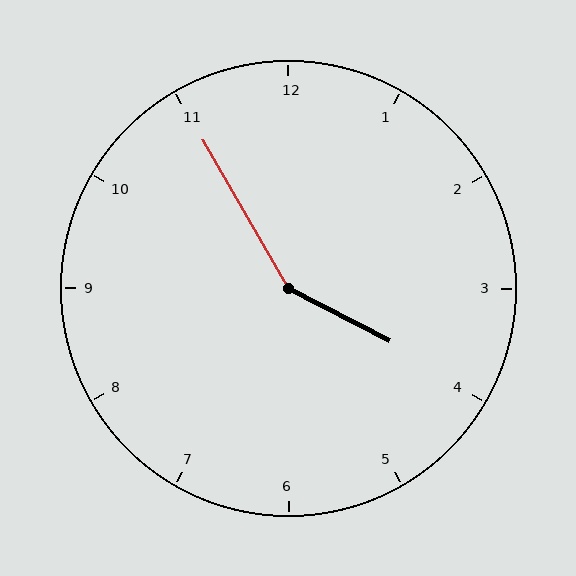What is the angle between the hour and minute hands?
Approximately 148 degrees.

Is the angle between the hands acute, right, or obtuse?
It is obtuse.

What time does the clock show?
3:55.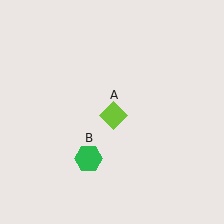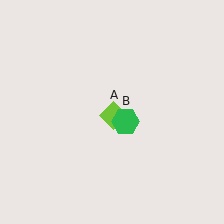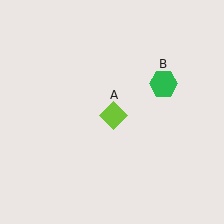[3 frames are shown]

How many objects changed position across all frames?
1 object changed position: green hexagon (object B).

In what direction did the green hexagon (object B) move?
The green hexagon (object B) moved up and to the right.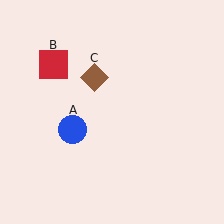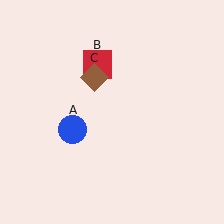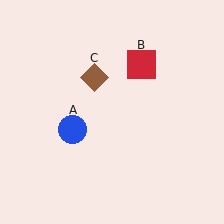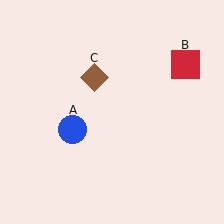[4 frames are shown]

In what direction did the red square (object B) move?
The red square (object B) moved right.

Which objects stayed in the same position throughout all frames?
Blue circle (object A) and brown diamond (object C) remained stationary.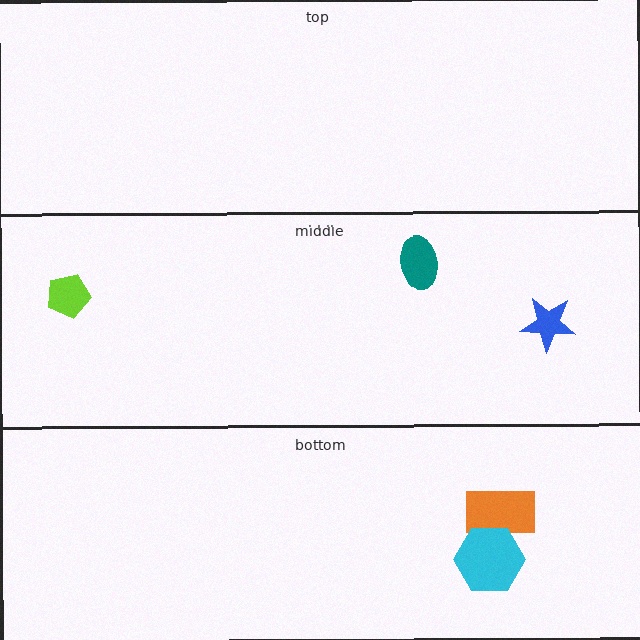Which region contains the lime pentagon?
The middle region.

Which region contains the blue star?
The middle region.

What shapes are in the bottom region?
The orange rectangle, the cyan hexagon.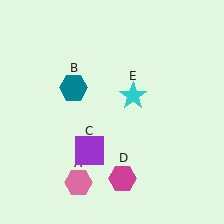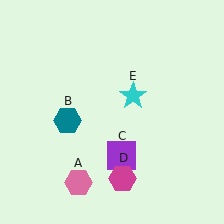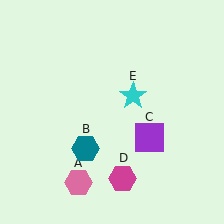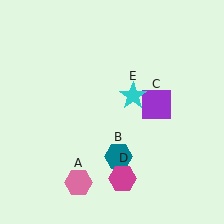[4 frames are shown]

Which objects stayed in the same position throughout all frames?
Pink hexagon (object A) and magenta hexagon (object D) and cyan star (object E) remained stationary.